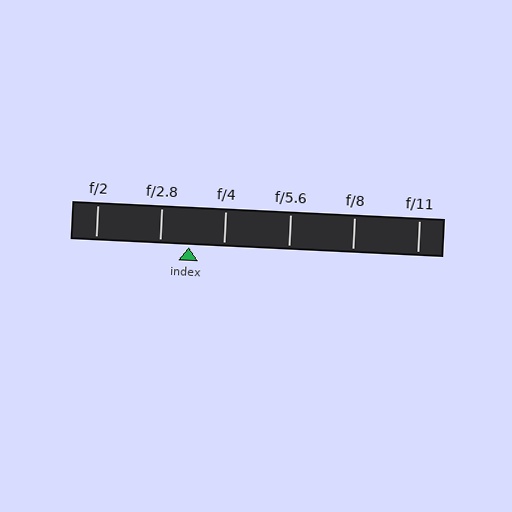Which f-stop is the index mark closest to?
The index mark is closest to f/2.8.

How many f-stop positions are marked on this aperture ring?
There are 6 f-stop positions marked.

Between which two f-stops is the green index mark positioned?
The index mark is between f/2.8 and f/4.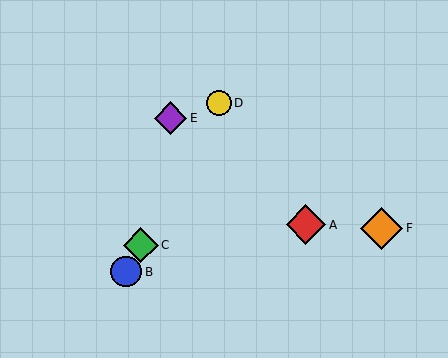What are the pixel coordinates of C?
Object C is at (141, 245).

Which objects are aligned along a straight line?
Objects B, C, D are aligned along a straight line.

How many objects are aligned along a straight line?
3 objects (B, C, D) are aligned along a straight line.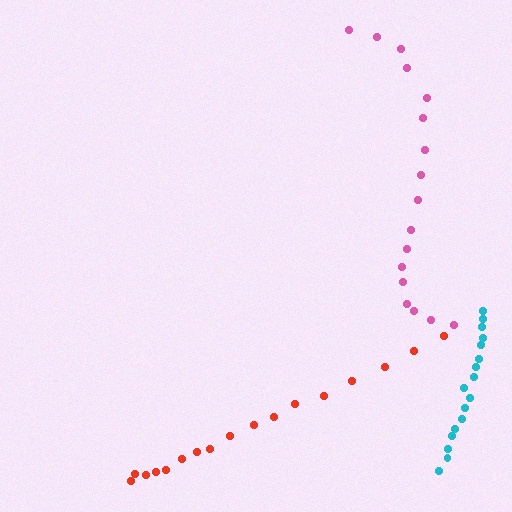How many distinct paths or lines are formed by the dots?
There are 3 distinct paths.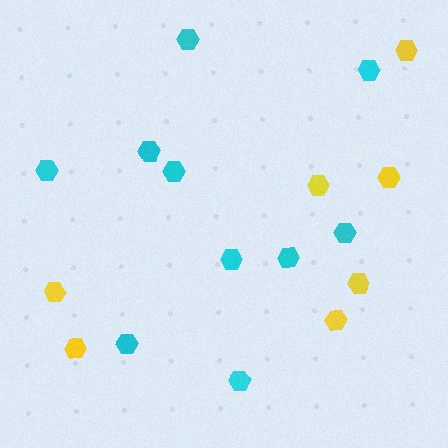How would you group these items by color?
There are 2 groups: one group of yellow hexagons (7) and one group of cyan hexagons (10).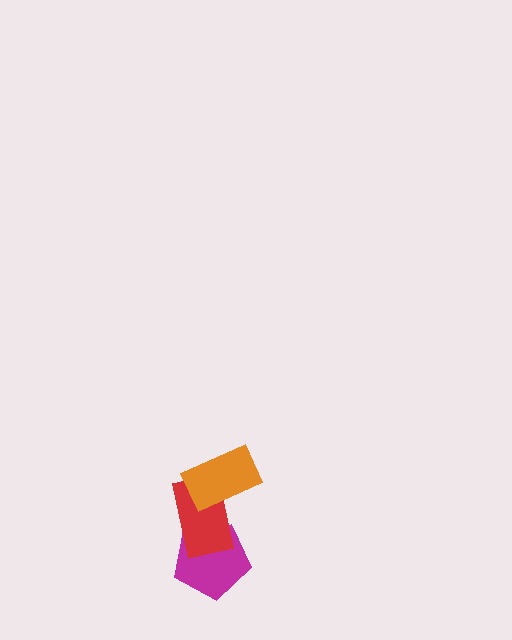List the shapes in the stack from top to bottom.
From top to bottom: the orange rectangle, the red rectangle, the magenta pentagon.